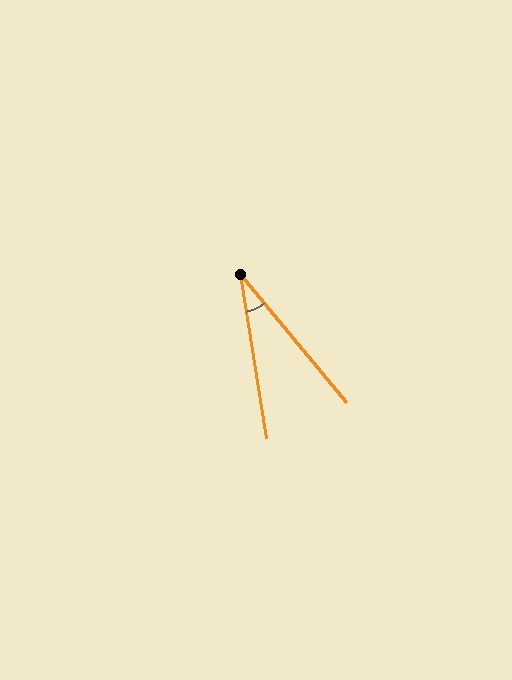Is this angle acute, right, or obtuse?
It is acute.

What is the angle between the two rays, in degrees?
Approximately 31 degrees.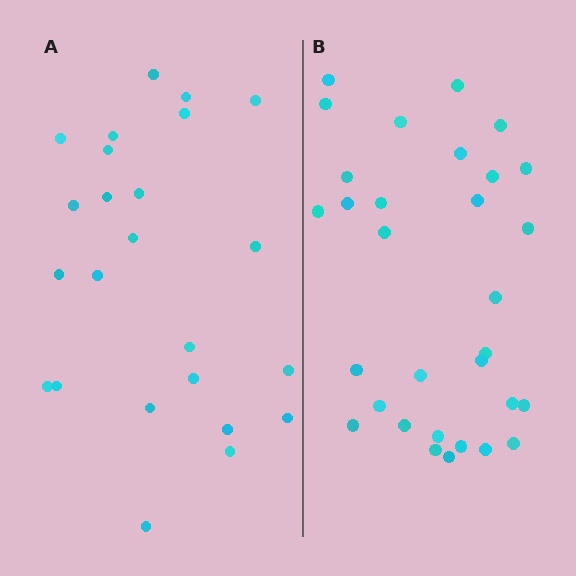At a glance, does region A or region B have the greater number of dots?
Region B (the right region) has more dots.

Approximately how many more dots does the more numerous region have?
Region B has roughly 8 or so more dots than region A.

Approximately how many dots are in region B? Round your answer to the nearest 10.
About 30 dots. (The exact count is 31, which rounds to 30.)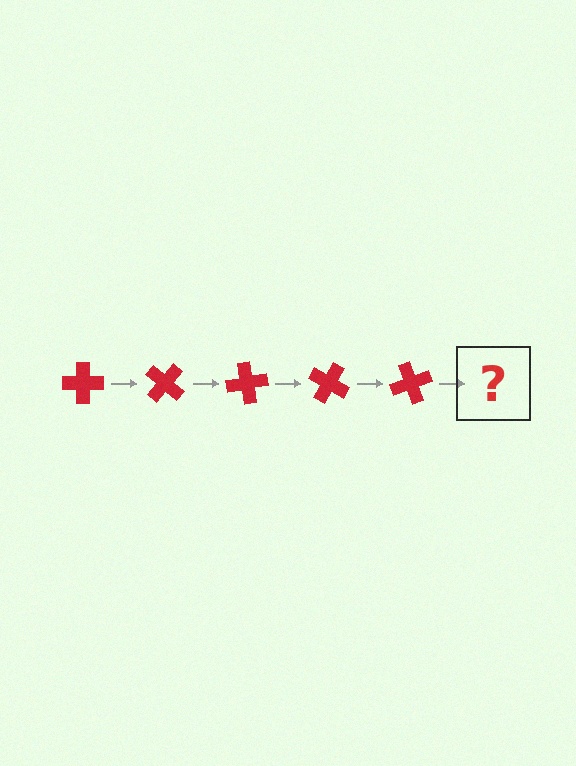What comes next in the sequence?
The next element should be a red cross rotated 200 degrees.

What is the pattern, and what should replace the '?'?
The pattern is that the cross rotates 40 degrees each step. The '?' should be a red cross rotated 200 degrees.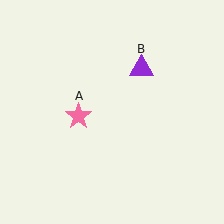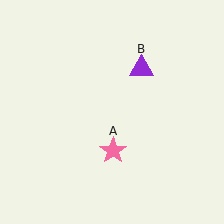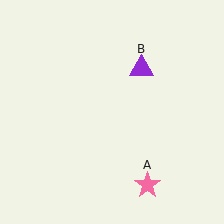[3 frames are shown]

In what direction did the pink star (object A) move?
The pink star (object A) moved down and to the right.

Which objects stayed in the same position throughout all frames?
Purple triangle (object B) remained stationary.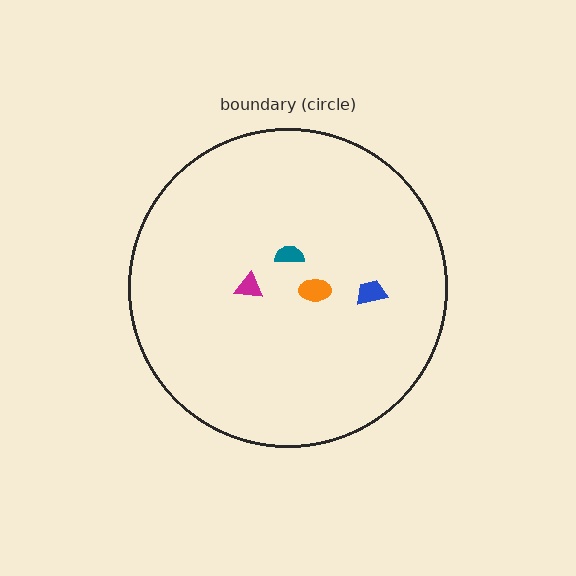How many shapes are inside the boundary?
4 inside, 0 outside.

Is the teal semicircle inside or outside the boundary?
Inside.